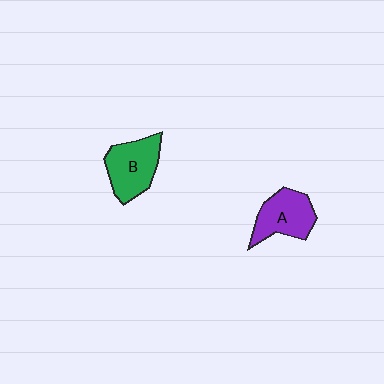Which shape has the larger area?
Shape B (green).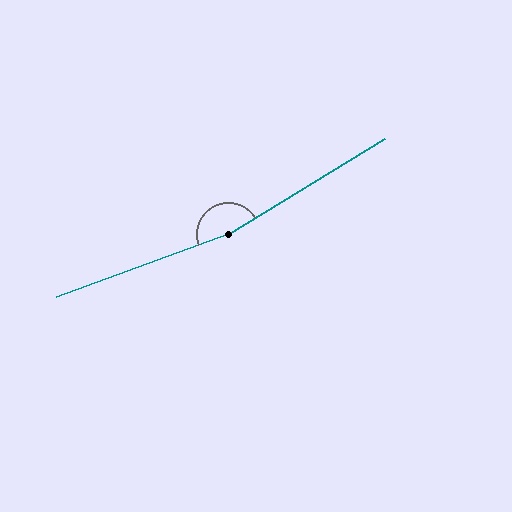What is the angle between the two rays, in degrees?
Approximately 169 degrees.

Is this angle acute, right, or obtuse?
It is obtuse.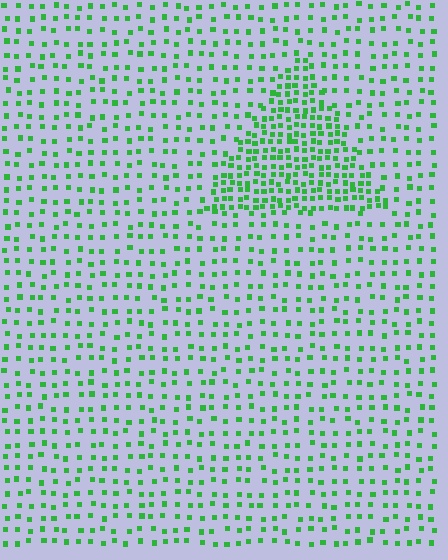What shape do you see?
I see a triangle.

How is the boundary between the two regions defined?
The boundary is defined by a change in element density (approximately 2.3x ratio). All elements are the same color, size, and shape.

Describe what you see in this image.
The image contains small green elements arranged at two different densities. A triangle-shaped region is visible where the elements are more densely packed than the surrounding area.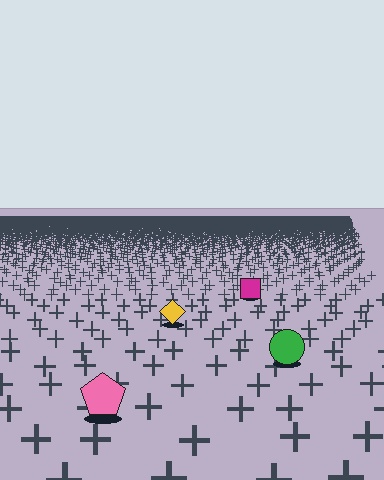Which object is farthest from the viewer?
The magenta square is farthest from the viewer. It appears smaller and the ground texture around it is denser.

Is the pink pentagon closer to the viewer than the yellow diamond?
Yes. The pink pentagon is closer — you can tell from the texture gradient: the ground texture is coarser near it.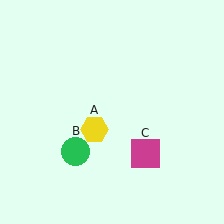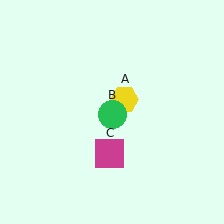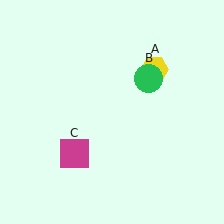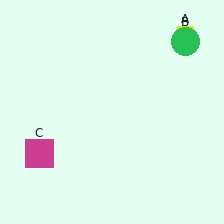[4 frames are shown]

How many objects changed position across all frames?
3 objects changed position: yellow hexagon (object A), green circle (object B), magenta square (object C).